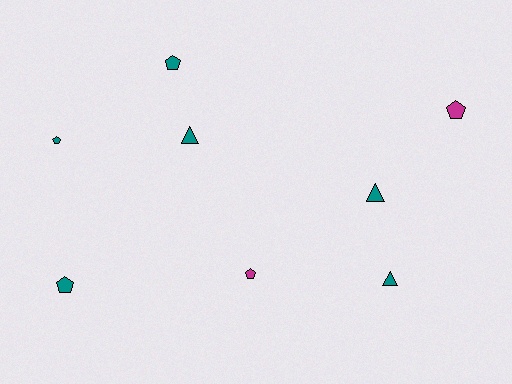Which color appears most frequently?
Teal, with 6 objects.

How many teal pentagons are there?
There are 3 teal pentagons.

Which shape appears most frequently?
Pentagon, with 5 objects.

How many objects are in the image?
There are 8 objects.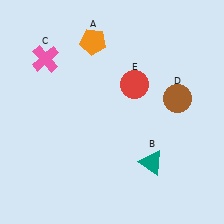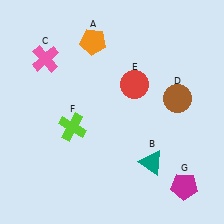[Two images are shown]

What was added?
A lime cross (F), a magenta pentagon (G) were added in Image 2.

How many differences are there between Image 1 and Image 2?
There are 2 differences between the two images.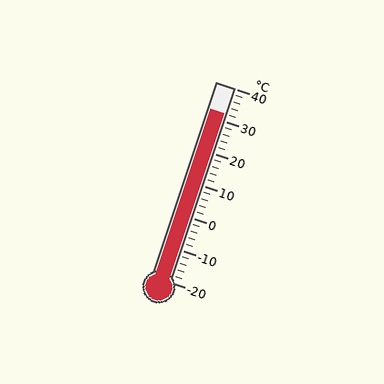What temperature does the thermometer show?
The thermometer shows approximately 32°C.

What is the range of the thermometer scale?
The thermometer scale ranges from -20°C to 40°C.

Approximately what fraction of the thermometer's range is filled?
The thermometer is filled to approximately 85% of its range.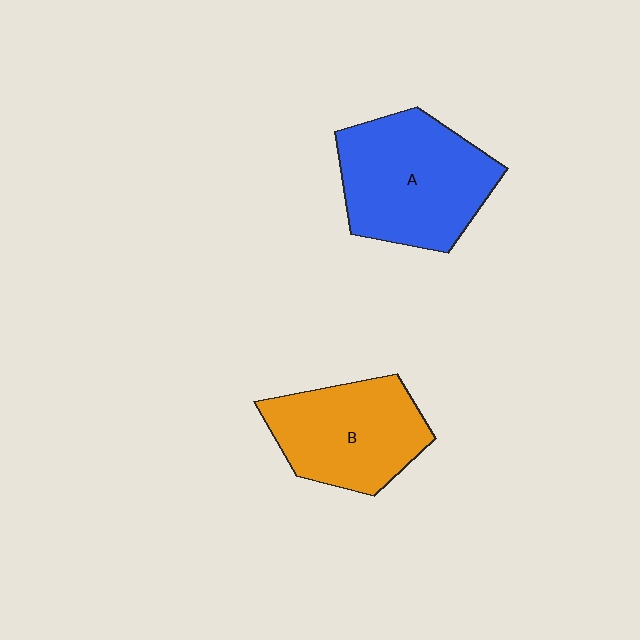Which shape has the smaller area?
Shape B (orange).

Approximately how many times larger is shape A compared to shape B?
Approximately 1.2 times.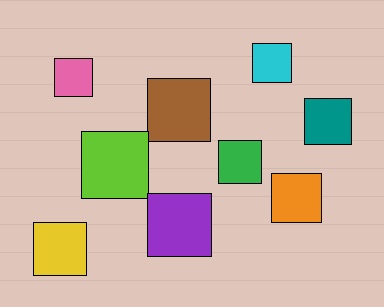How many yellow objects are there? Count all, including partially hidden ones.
There is 1 yellow object.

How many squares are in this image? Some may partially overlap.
There are 9 squares.